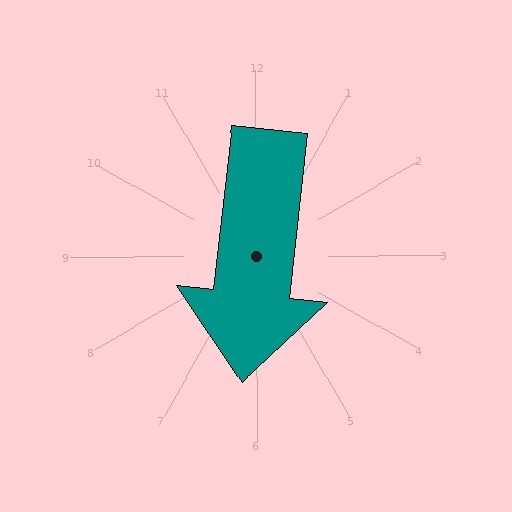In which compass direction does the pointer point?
South.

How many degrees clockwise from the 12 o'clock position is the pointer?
Approximately 186 degrees.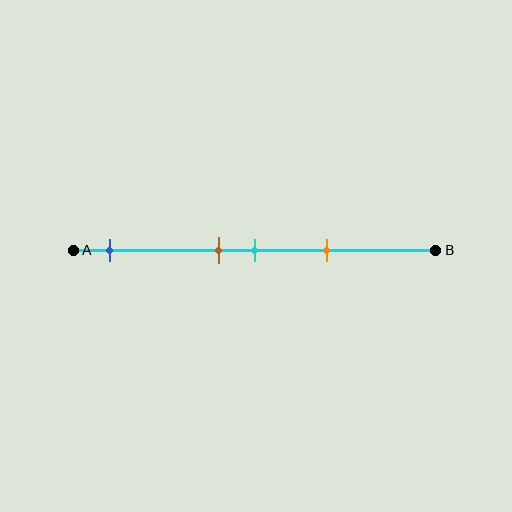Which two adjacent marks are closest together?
The brown and cyan marks are the closest adjacent pair.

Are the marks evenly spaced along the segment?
No, the marks are not evenly spaced.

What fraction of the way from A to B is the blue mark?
The blue mark is approximately 10% (0.1) of the way from A to B.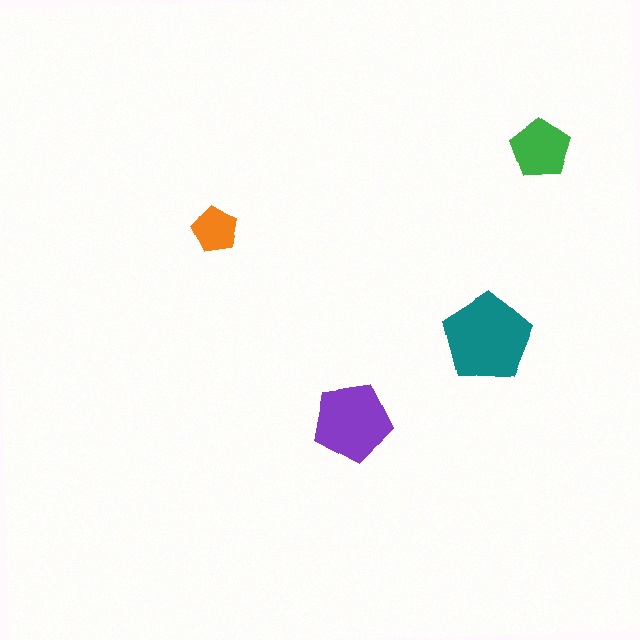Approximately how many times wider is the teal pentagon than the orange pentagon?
About 2 times wider.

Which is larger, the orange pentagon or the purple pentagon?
The purple one.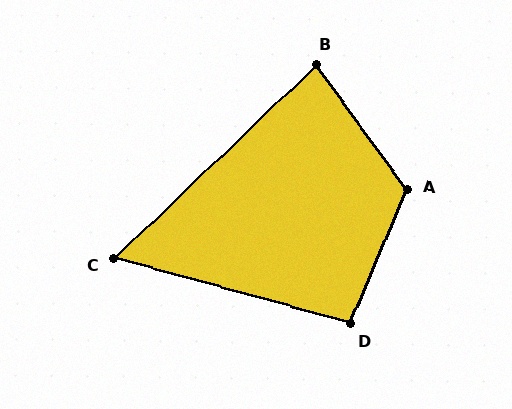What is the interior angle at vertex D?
Approximately 97 degrees (obtuse).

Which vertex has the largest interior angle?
A, at approximately 121 degrees.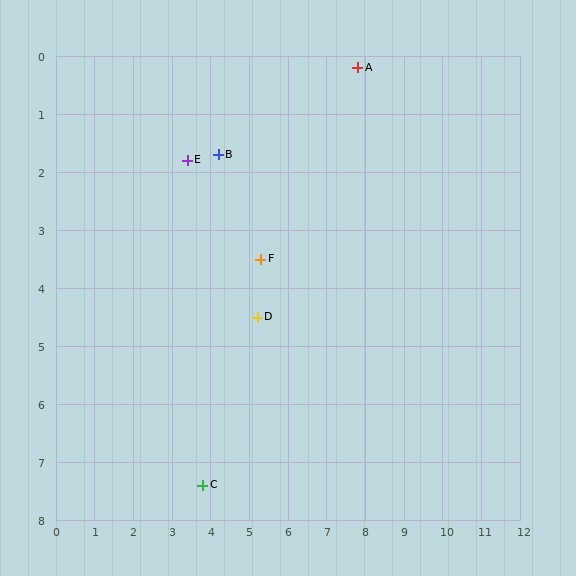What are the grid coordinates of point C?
Point C is at approximately (3.8, 7.4).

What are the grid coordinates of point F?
Point F is at approximately (5.3, 3.5).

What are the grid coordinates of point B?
Point B is at approximately (4.2, 1.7).